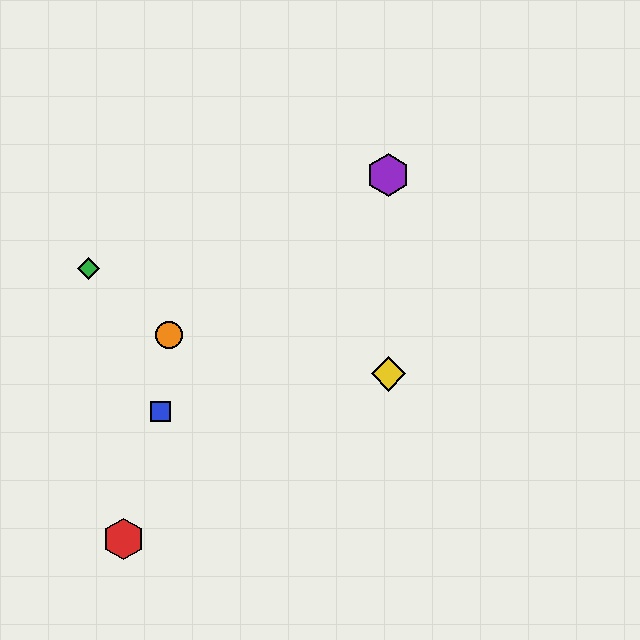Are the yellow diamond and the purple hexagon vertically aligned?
Yes, both are at x≈388.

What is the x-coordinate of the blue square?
The blue square is at x≈160.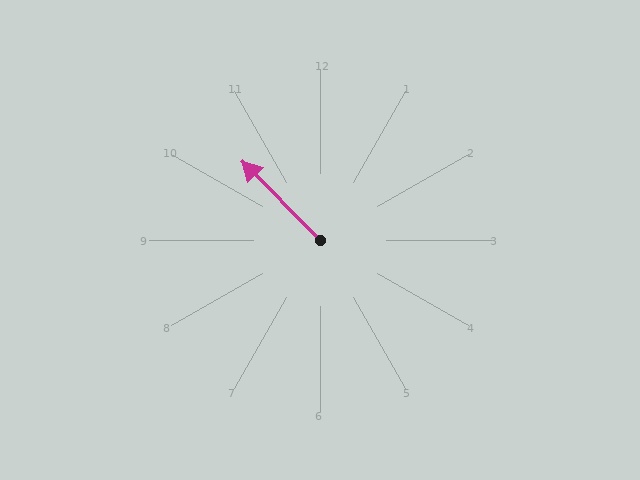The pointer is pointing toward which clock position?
Roughly 11 o'clock.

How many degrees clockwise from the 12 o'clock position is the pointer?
Approximately 315 degrees.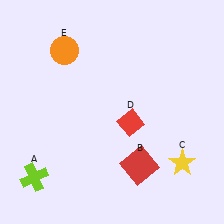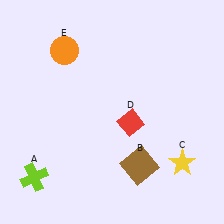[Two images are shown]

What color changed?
The square (B) changed from red in Image 1 to brown in Image 2.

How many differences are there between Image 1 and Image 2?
There is 1 difference between the two images.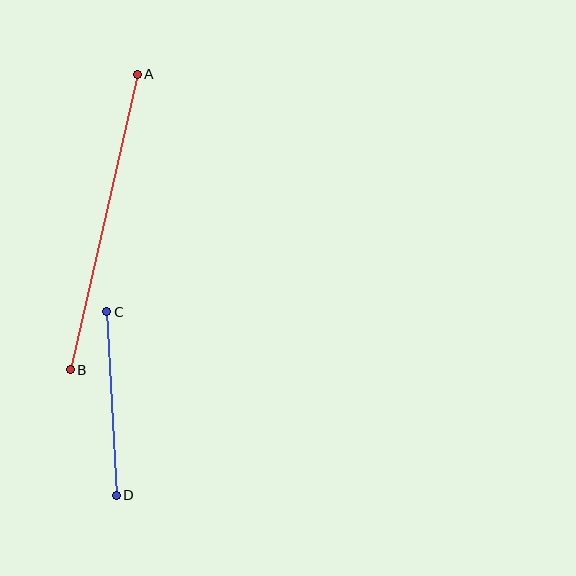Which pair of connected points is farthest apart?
Points A and B are farthest apart.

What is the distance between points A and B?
The distance is approximately 303 pixels.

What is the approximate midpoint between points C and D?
The midpoint is at approximately (112, 404) pixels.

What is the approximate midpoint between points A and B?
The midpoint is at approximately (104, 222) pixels.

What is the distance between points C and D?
The distance is approximately 184 pixels.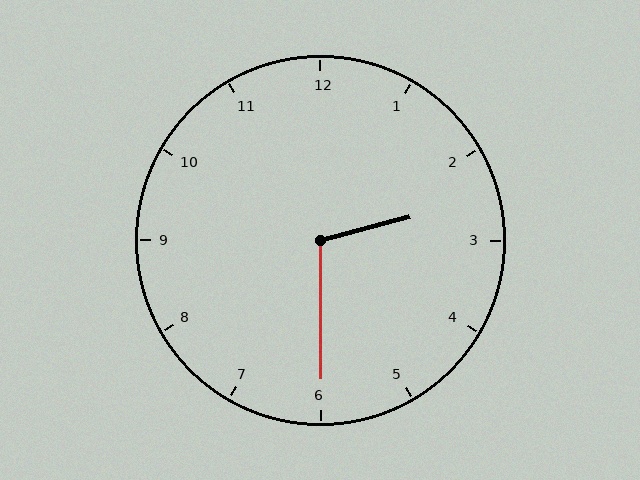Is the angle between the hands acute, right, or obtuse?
It is obtuse.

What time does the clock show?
2:30.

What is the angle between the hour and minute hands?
Approximately 105 degrees.